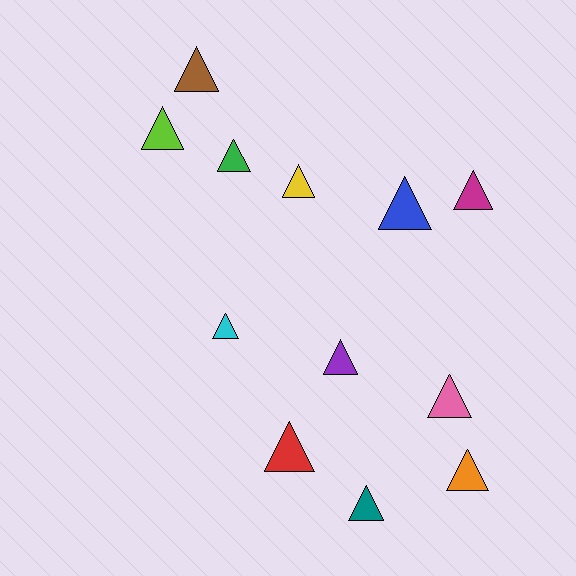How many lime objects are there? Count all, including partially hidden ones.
There is 1 lime object.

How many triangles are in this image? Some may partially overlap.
There are 12 triangles.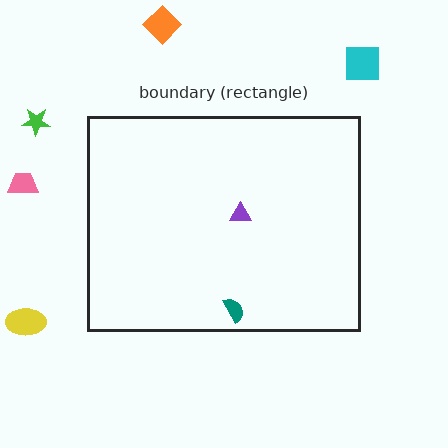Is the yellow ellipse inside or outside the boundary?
Outside.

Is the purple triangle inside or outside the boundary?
Inside.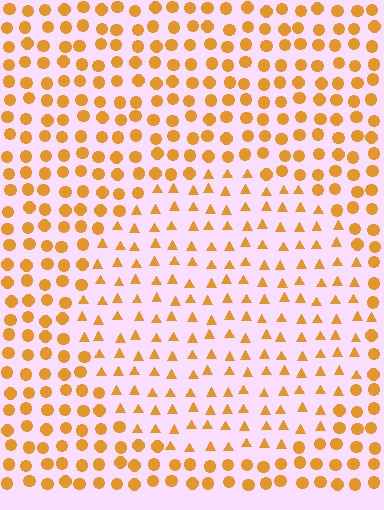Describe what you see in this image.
The image is filled with small orange elements arranged in a uniform grid. A circle-shaped region contains triangles, while the surrounding area contains circles. The boundary is defined purely by the change in element shape.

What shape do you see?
I see a circle.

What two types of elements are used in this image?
The image uses triangles inside the circle region and circles outside it.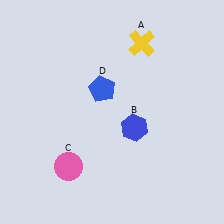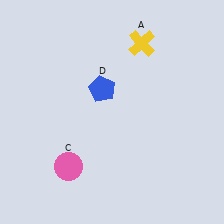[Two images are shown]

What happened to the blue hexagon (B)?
The blue hexagon (B) was removed in Image 2. It was in the bottom-right area of Image 1.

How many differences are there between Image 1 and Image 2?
There is 1 difference between the two images.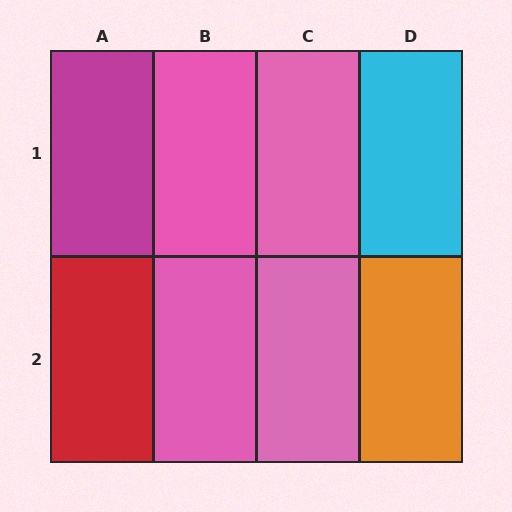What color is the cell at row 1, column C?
Pink.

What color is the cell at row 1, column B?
Pink.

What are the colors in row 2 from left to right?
Red, pink, pink, orange.